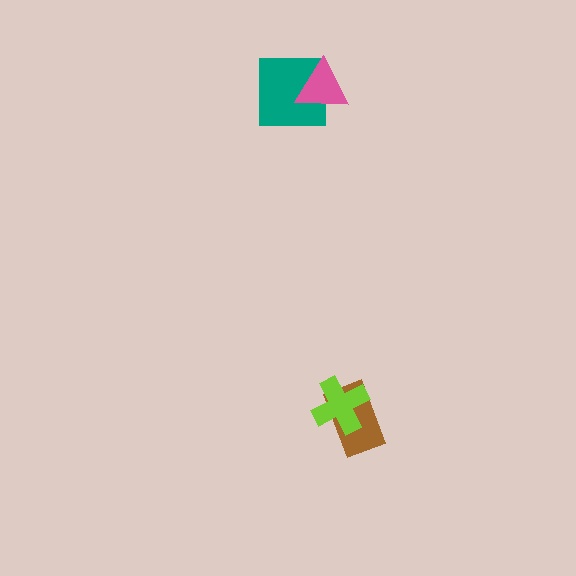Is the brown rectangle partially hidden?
Yes, it is partially covered by another shape.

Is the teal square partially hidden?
Yes, it is partially covered by another shape.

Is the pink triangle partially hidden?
No, no other shape covers it.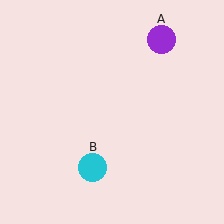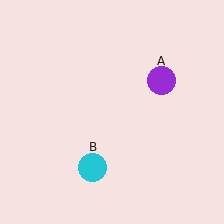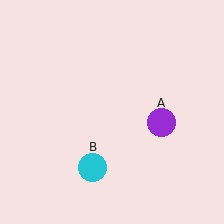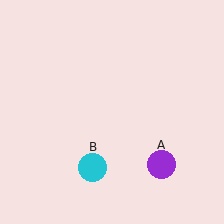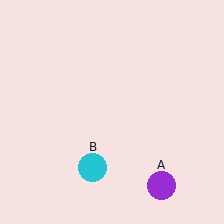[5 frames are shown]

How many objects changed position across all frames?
1 object changed position: purple circle (object A).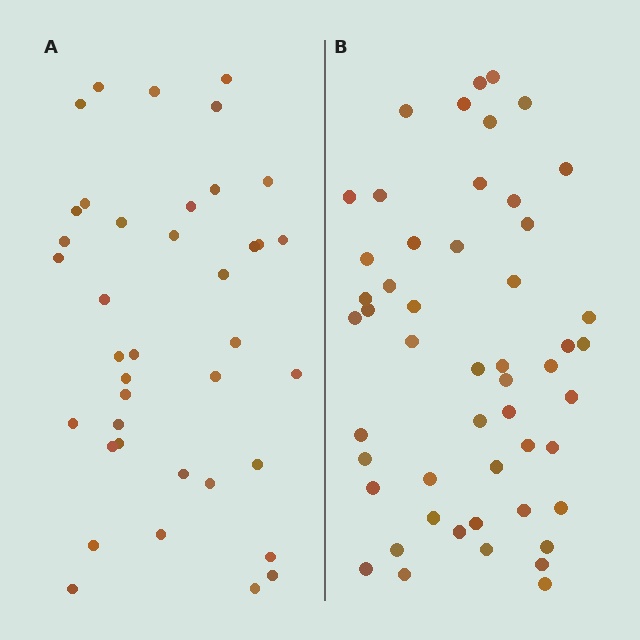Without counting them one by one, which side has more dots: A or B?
Region B (the right region) has more dots.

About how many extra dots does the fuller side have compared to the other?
Region B has roughly 12 or so more dots than region A.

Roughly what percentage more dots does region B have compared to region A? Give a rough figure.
About 30% more.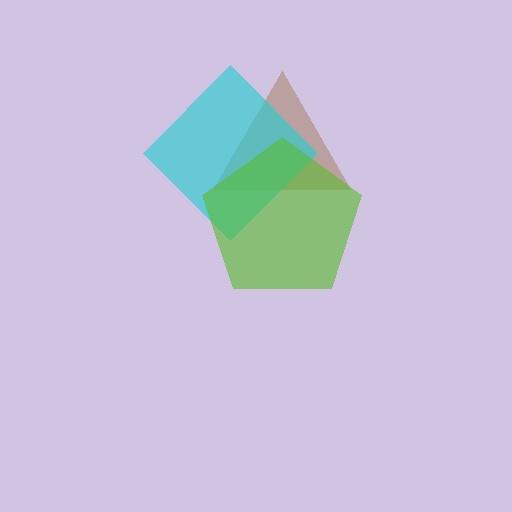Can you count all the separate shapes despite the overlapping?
Yes, there are 3 separate shapes.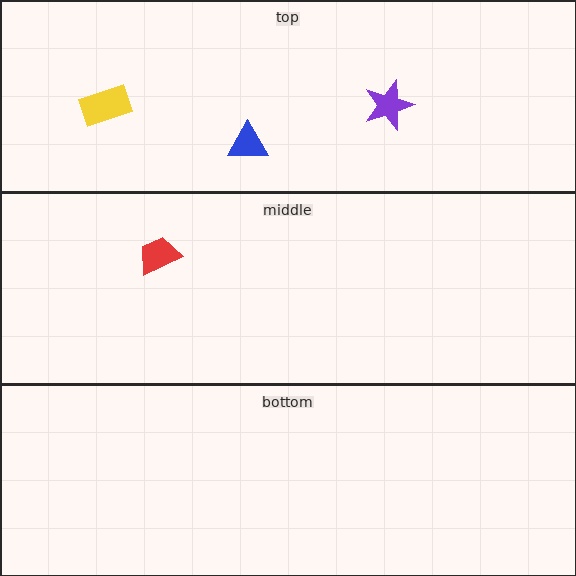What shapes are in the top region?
The blue triangle, the yellow rectangle, the purple star.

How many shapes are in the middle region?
1.